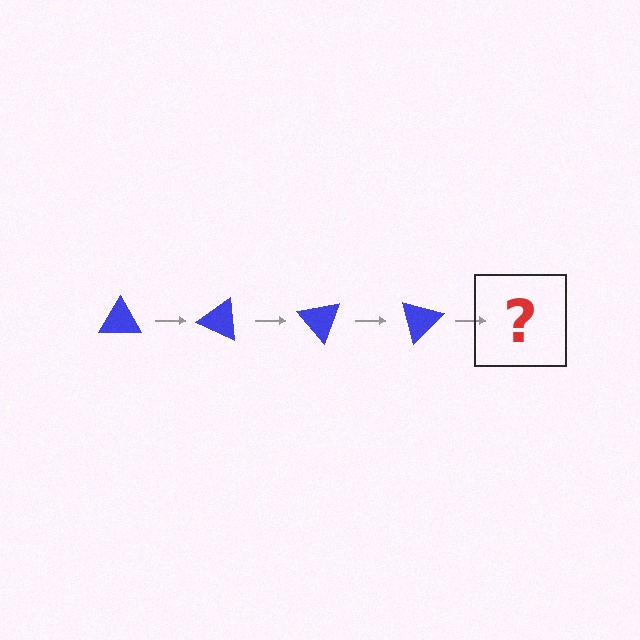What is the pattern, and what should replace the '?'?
The pattern is that the triangle rotates 25 degrees each step. The '?' should be a blue triangle rotated 100 degrees.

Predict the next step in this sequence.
The next step is a blue triangle rotated 100 degrees.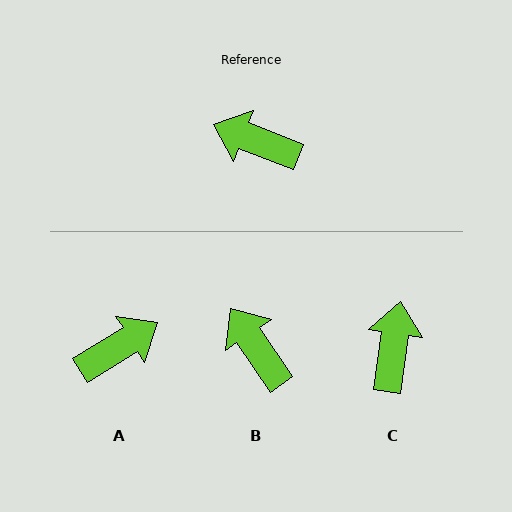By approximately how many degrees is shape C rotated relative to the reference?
Approximately 78 degrees clockwise.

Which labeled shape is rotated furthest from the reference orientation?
A, about 127 degrees away.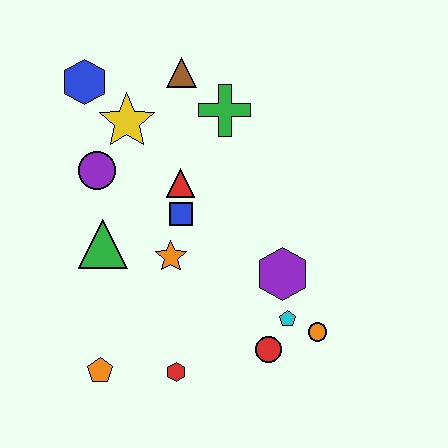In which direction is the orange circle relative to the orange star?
The orange circle is to the right of the orange star.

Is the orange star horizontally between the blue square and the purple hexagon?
No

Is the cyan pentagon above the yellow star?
No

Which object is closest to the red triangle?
The blue square is closest to the red triangle.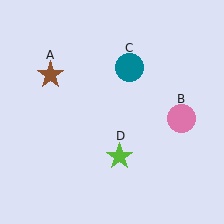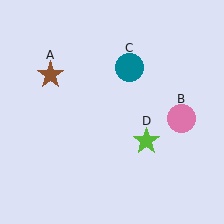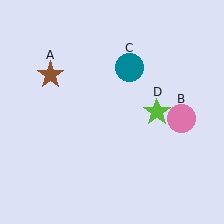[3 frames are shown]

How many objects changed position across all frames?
1 object changed position: lime star (object D).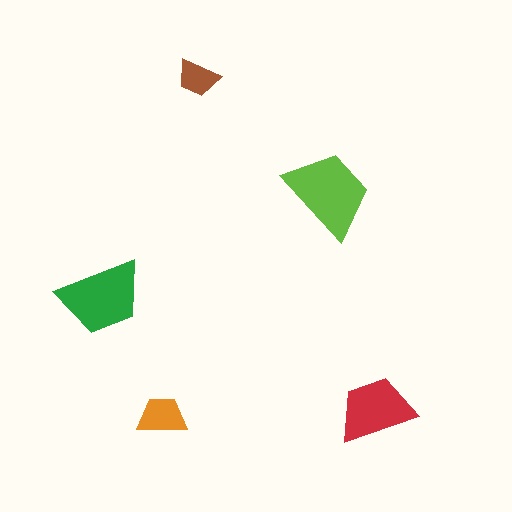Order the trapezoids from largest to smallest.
the lime one, the green one, the red one, the orange one, the brown one.